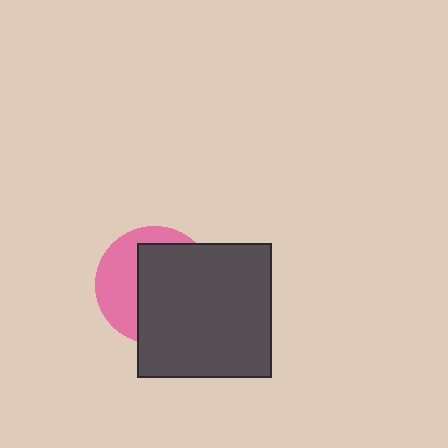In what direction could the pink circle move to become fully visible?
The pink circle could move left. That would shift it out from behind the dark gray square entirely.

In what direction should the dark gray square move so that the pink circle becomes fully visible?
The dark gray square should move right. That is the shortest direction to clear the overlap and leave the pink circle fully visible.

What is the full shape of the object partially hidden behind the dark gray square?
The partially hidden object is a pink circle.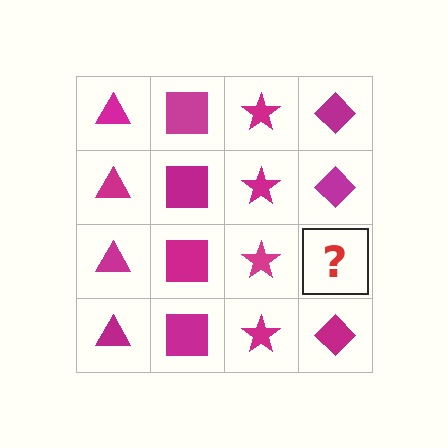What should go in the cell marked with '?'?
The missing cell should contain a magenta diamond.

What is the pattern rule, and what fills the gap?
The rule is that each column has a consistent shape. The gap should be filled with a magenta diamond.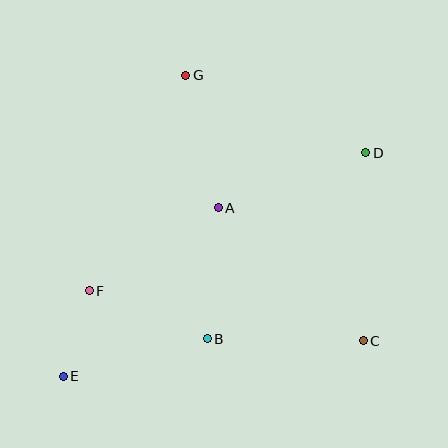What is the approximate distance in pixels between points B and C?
The distance between B and C is approximately 156 pixels.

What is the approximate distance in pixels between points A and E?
The distance between A and E is approximately 229 pixels.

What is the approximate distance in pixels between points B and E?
The distance between B and E is approximately 149 pixels.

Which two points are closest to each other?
Points E and F are closest to each other.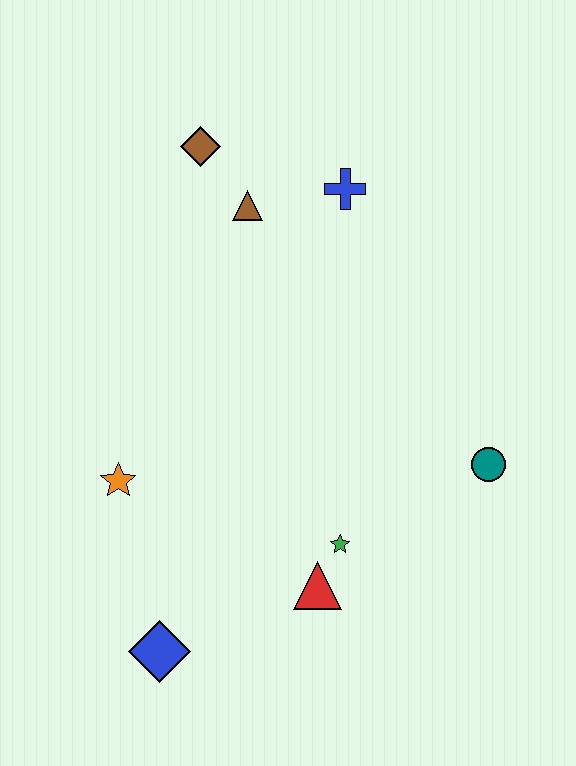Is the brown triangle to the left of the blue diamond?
No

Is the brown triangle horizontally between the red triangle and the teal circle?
No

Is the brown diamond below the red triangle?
No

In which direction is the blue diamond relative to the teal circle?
The blue diamond is to the left of the teal circle.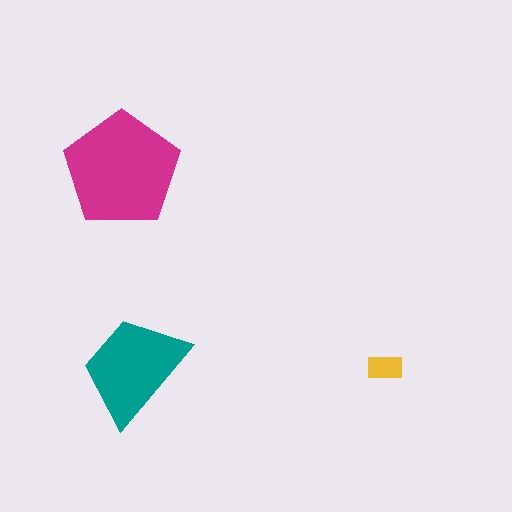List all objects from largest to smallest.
The magenta pentagon, the teal trapezoid, the yellow rectangle.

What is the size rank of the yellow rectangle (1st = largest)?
3rd.